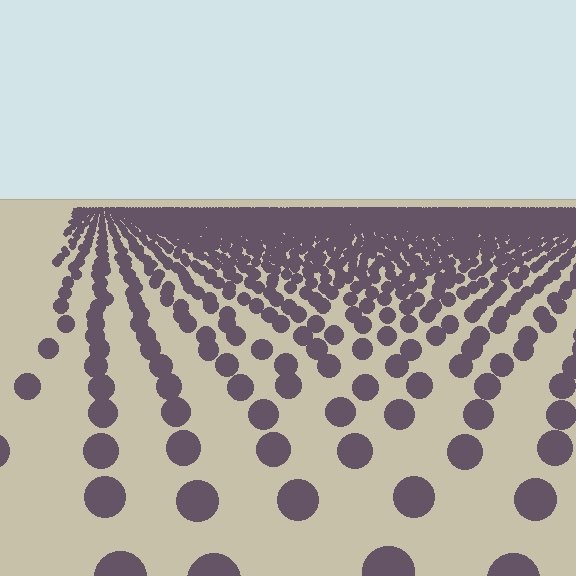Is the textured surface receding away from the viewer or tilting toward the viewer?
The surface is receding away from the viewer. Texture elements get smaller and denser toward the top.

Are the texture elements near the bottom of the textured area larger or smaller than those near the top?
Larger. Near the bottom, elements are closer to the viewer and appear at a bigger on-screen size.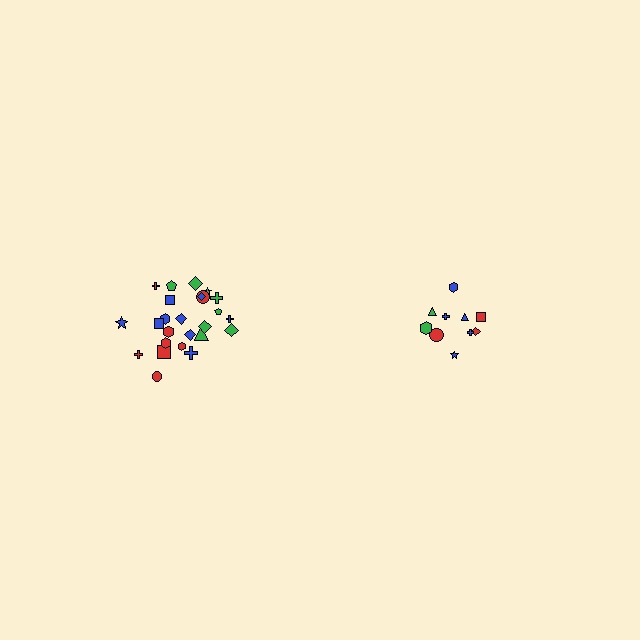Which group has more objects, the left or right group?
The left group.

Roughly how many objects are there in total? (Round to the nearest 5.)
Roughly 35 objects in total.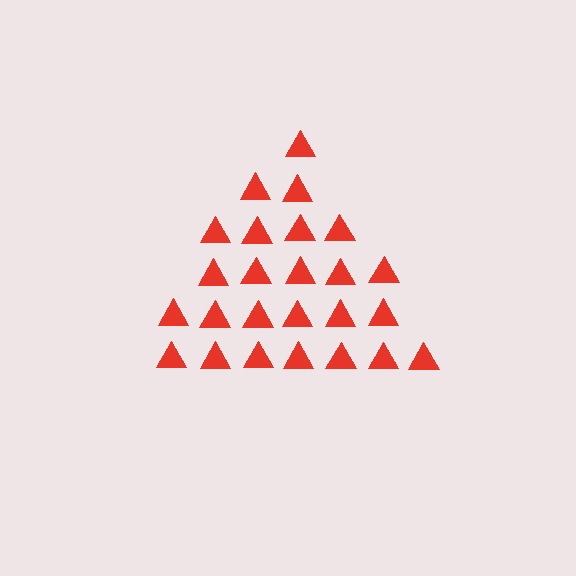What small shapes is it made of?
It is made of small triangles.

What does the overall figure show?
The overall figure shows a triangle.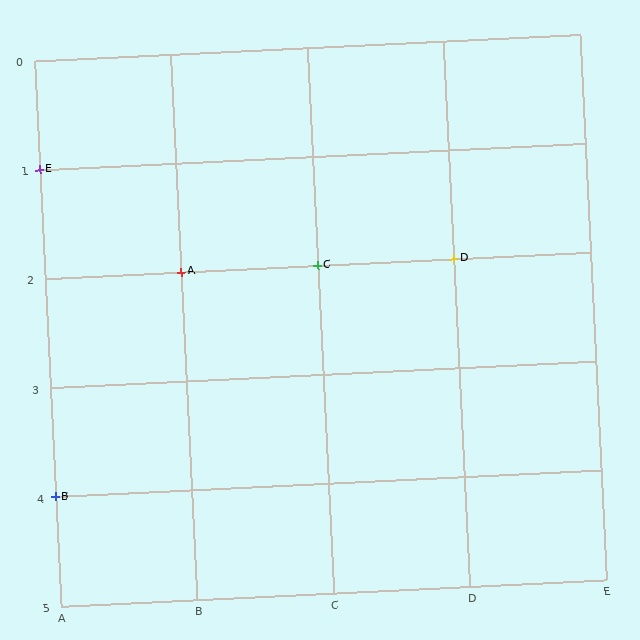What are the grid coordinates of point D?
Point D is at grid coordinates (D, 2).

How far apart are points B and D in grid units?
Points B and D are 3 columns and 2 rows apart (about 3.6 grid units diagonally).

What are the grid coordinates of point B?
Point B is at grid coordinates (A, 4).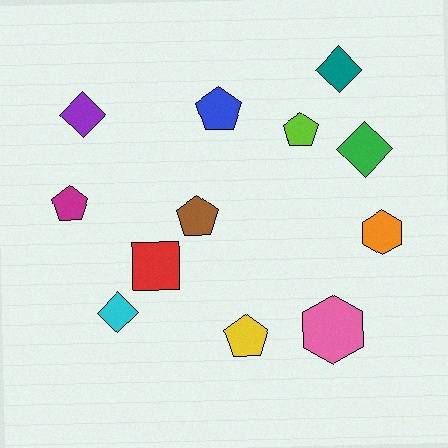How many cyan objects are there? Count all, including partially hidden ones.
There is 1 cyan object.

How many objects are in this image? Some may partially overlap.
There are 12 objects.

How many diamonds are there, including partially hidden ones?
There are 4 diamonds.